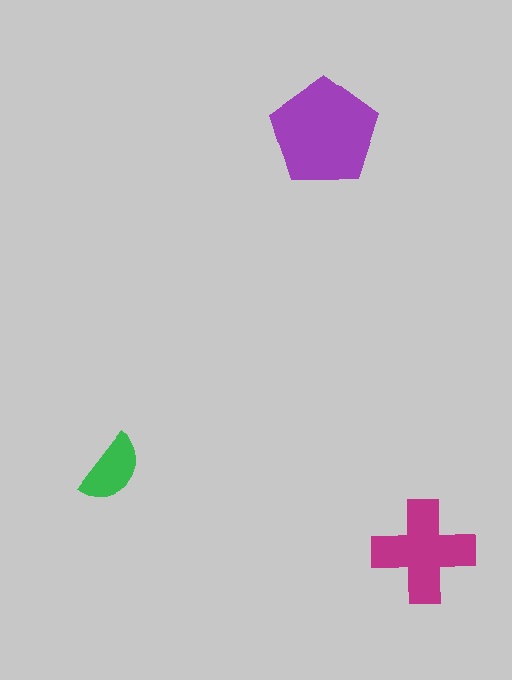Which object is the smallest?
The green semicircle.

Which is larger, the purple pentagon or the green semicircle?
The purple pentagon.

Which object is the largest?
The purple pentagon.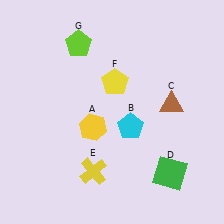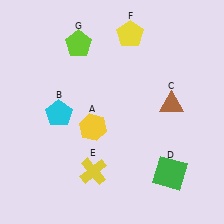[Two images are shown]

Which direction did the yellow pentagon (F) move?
The yellow pentagon (F) moved up.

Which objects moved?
The objects that moved are: the cyan pentagon (B), the yellow pentagon (F).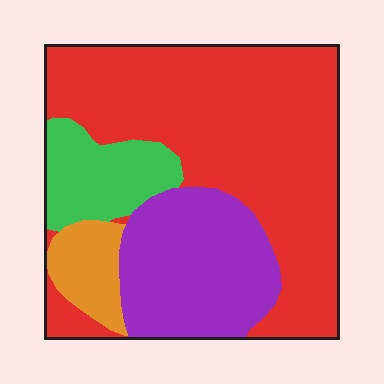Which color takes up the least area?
Orange, at roughly 5%.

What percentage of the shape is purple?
Purple covers around 25% of the shape.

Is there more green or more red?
Red.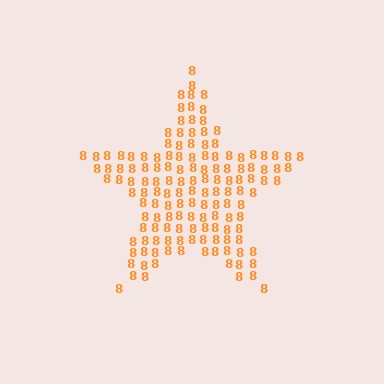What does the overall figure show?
The overall figure shows a star.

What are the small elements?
The small elements are digit 8's.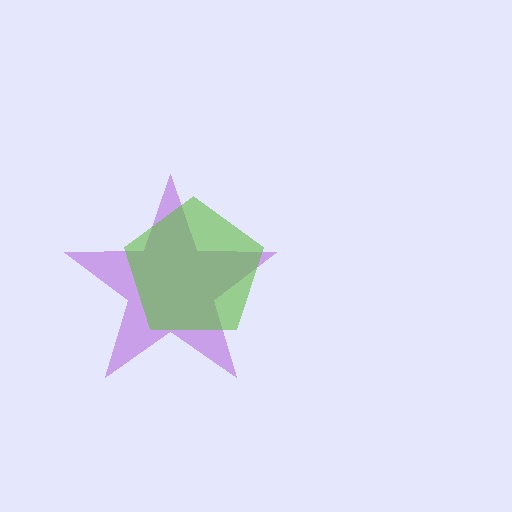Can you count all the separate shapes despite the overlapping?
Yes, there are 2 separate shapes.